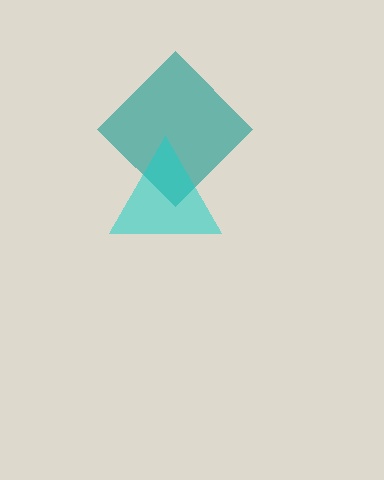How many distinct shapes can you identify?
There are 2 distinct shapes: a teal diamond, a cyan triangle.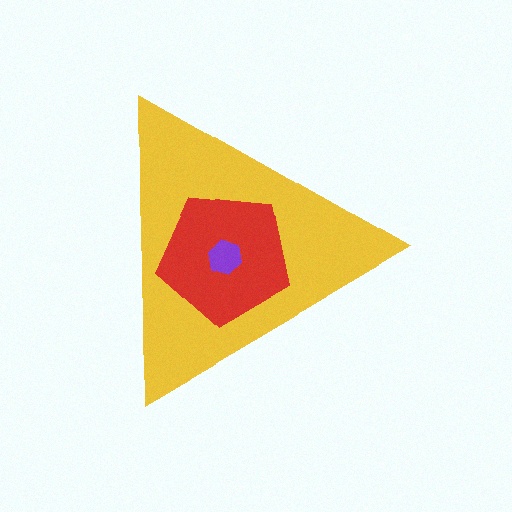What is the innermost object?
The purple hexagon.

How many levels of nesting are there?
3.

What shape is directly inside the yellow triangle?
The red pentagon.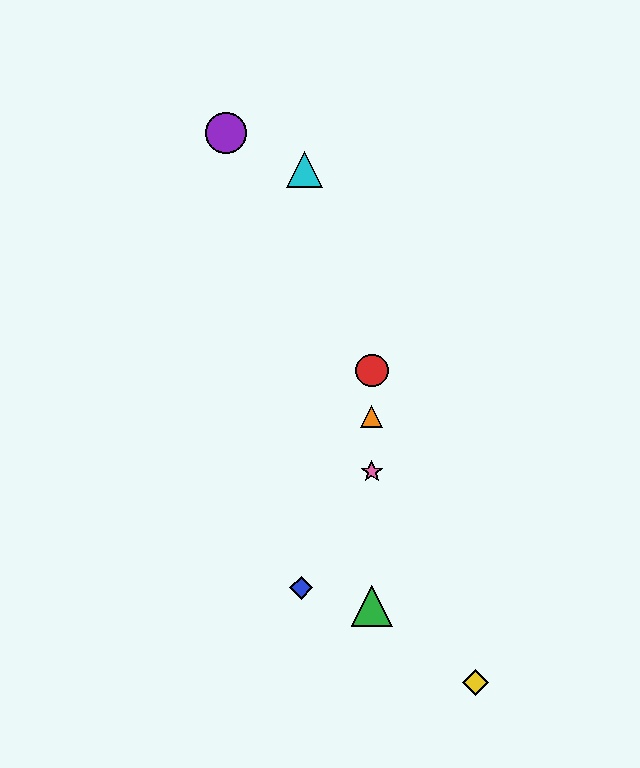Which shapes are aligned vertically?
The red circle, the green triangle, the orange triangle, the pink star are aligned vertically.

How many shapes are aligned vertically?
4 shapes (the red circle, the green triangle, the orange triangle, the pink star) are aligned vertically.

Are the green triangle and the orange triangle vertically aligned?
Yes, both are at x≈372.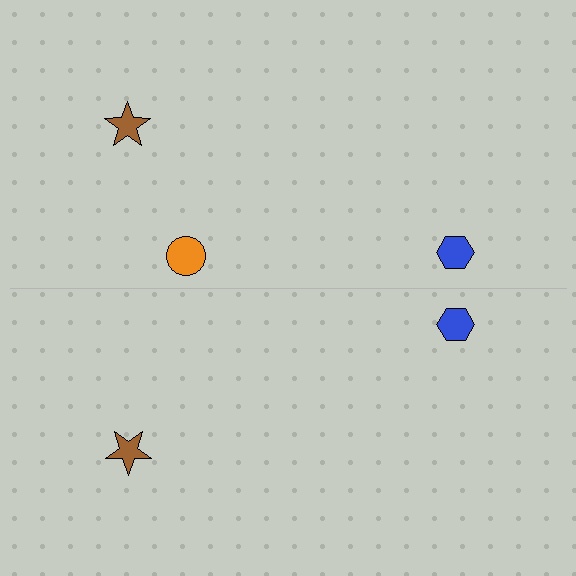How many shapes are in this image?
There are 5 shapes in this image.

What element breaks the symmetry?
A orange circle is missing from the bottom side.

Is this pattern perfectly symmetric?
No, the pattern is not perfectly symmetric. A orange circle is missing from the bottom side.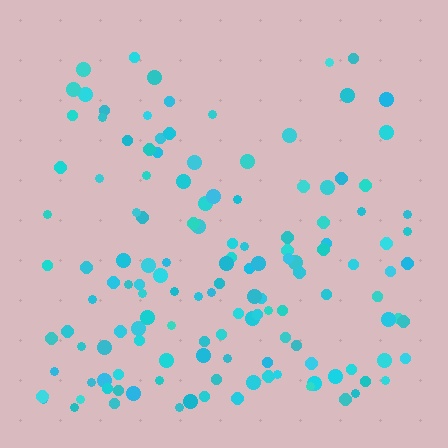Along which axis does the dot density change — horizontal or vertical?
Vertical.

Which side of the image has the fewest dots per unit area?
The top.